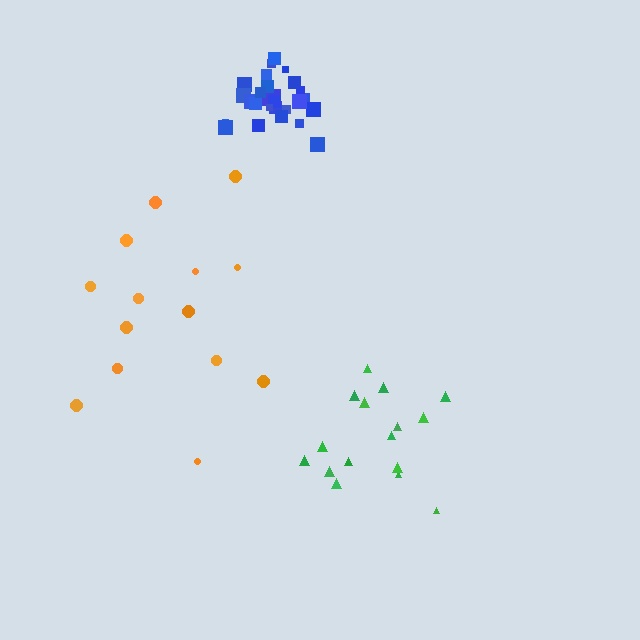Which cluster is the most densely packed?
Blue.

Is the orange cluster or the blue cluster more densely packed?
Blue.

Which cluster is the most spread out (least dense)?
Orange.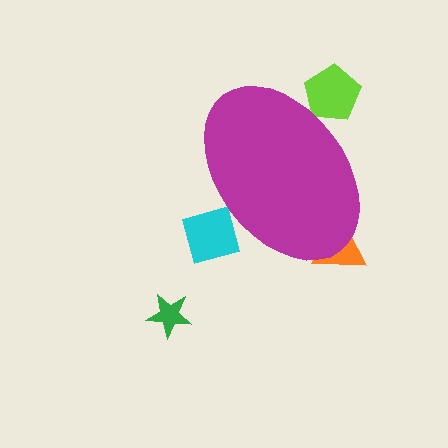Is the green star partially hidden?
No, the green star is fully visible.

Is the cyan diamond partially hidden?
Yes, the cyan diamond is partially hidden behind the magenta ellipse.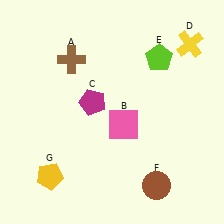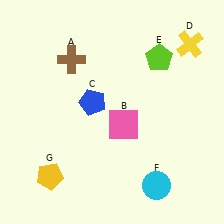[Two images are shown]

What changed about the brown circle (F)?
In Image 1, F is brown. In Image 2, it changed to cyan.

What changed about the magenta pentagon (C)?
In Image 1, C is magenta. In Image 2, it changed to blue.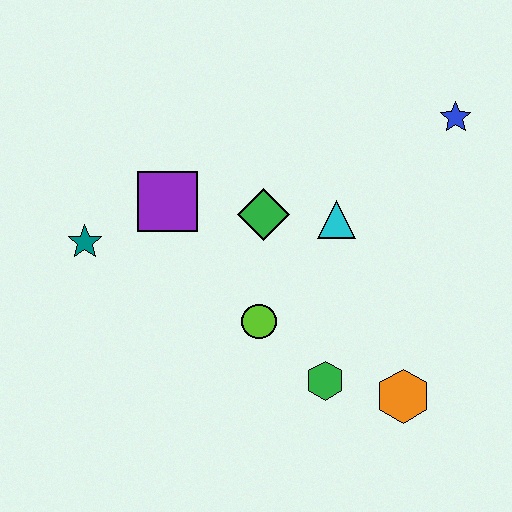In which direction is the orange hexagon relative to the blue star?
The orange hexagon is below the blue star.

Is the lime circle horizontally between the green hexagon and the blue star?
No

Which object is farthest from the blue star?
The teal star is farthest from the blue star.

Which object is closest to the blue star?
The cyan triangle is closest to the blue star.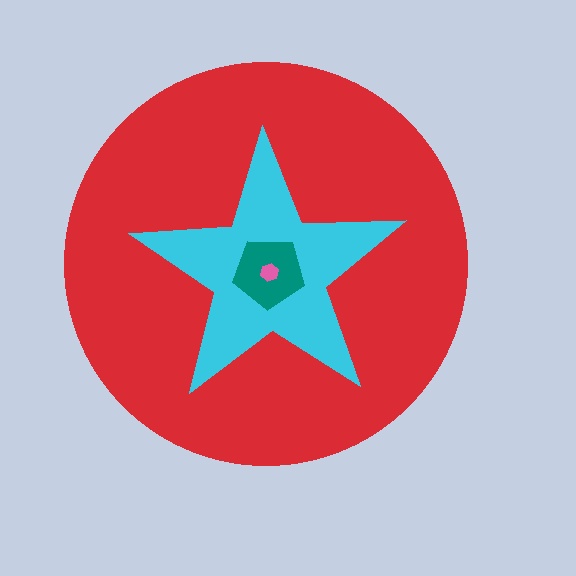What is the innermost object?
The pink hexagon.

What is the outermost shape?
The red circle.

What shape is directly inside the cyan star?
The teal pentagon.